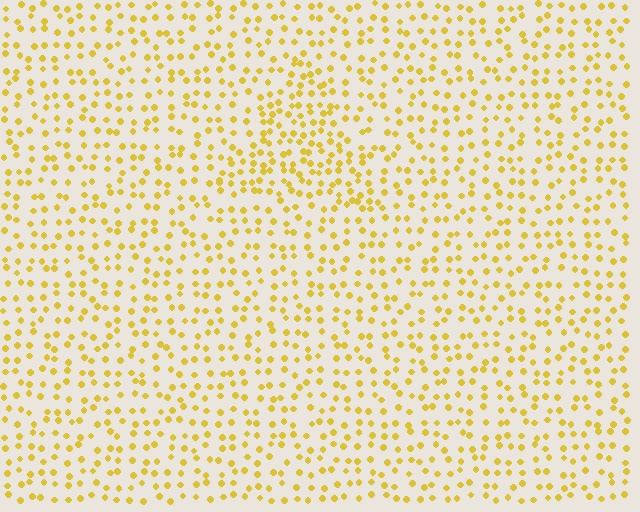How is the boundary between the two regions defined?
The boundary is defined by a change in element density (approximately 1.6x ratio). All elements are the same color, size, and shape.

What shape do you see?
I see a triangle.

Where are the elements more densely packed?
The elements are more densely packed inside the triangle boundary.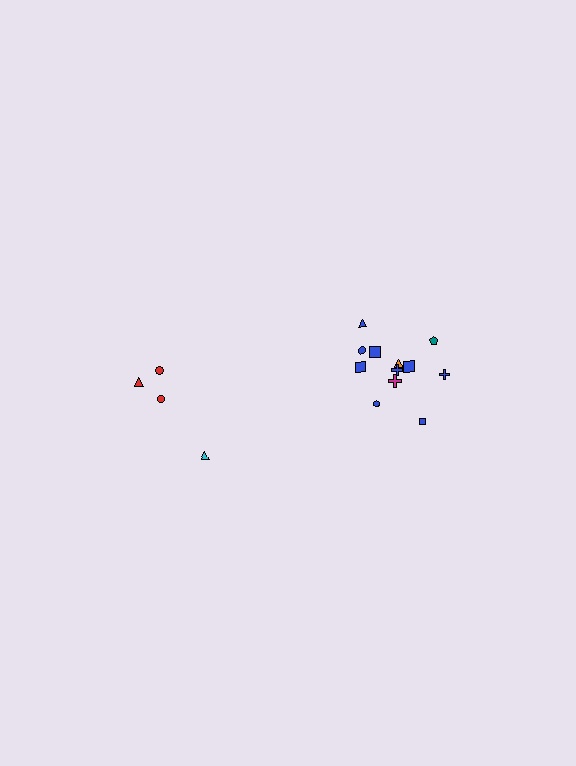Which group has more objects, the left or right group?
The right group.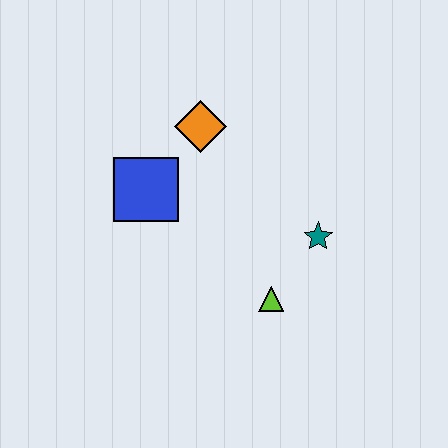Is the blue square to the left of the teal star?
Yes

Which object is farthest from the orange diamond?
The lime triangle is farthest from the orange diamond.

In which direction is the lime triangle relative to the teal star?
The lime triangle is below the teal star.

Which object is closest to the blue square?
The orange diamond is closest to the blue square.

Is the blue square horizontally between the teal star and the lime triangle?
No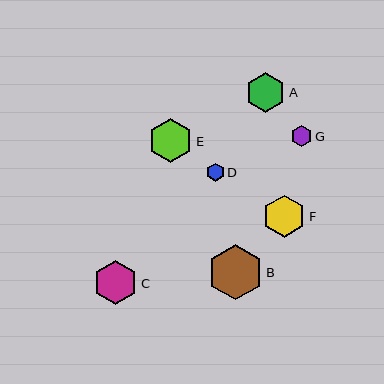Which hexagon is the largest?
Hexagon B is the largest with a size of approximately 56 pixels.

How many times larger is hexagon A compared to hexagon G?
Hexagon A is approximately 1.9 times the size of hexagon G.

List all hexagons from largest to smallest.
From largest to smallest: B, C, E, F, A, G, D.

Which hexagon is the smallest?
Hexagon D is the smallest with a size of approximately 18 pixels.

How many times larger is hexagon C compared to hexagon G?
Hexagon C is approximately 2.1 times the size of hexagon G.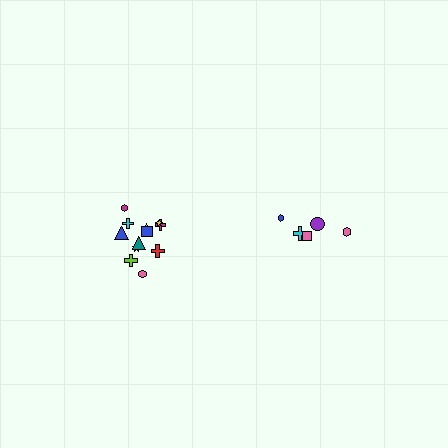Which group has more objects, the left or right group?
The left group.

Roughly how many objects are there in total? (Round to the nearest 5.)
Roughly 15 objects in total.